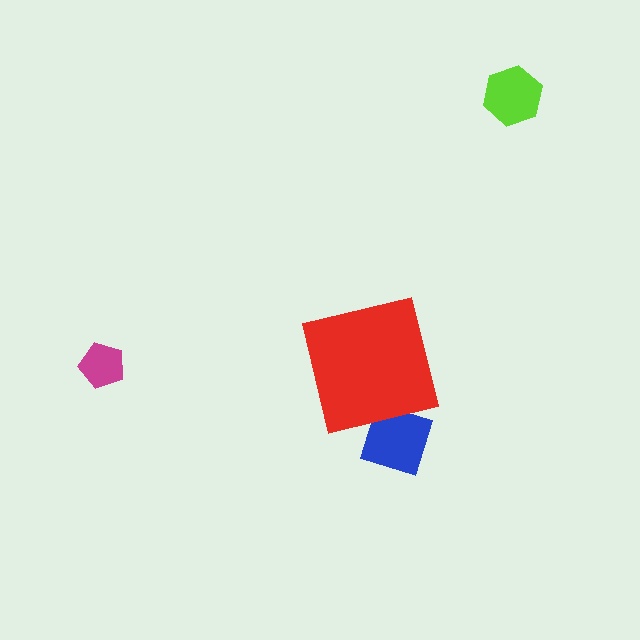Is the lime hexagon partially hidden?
No, the lime hexagon is fully visible.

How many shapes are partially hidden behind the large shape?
2 shapes are partially hidden.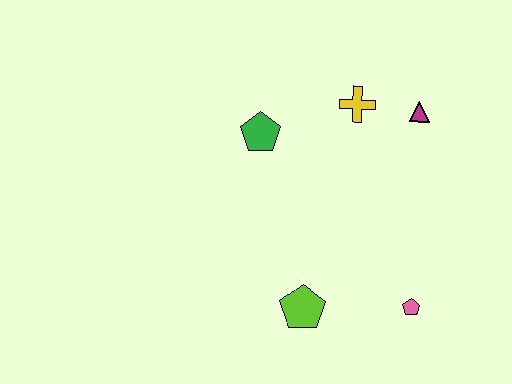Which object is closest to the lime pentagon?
The pink pentagon is closest to the lime pentagon.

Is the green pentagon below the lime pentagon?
No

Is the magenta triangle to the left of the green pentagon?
No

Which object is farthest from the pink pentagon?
The green pentagon is farthest from the pink pentagon.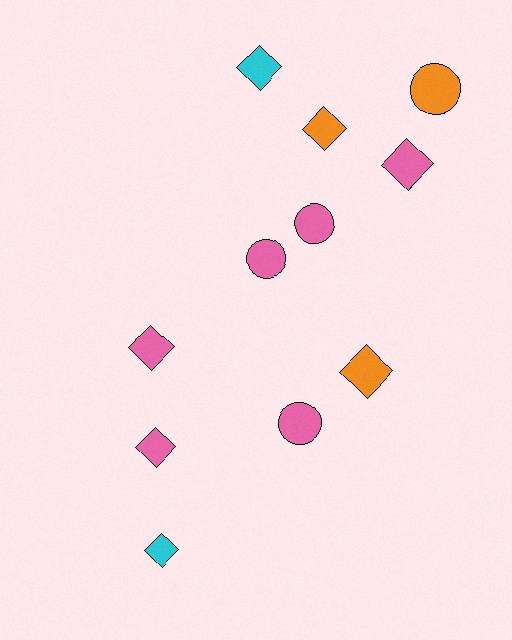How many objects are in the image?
There are 11 objects.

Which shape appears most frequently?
Diamond, with 7 objects.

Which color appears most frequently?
Pink, with 6 objects.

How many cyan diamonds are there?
There are 2 cyan diamonds.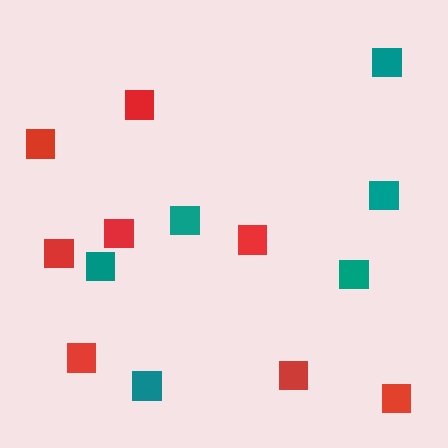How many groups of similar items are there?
There are 2 groups: one group of red squares (8) and one group of teal squares (6).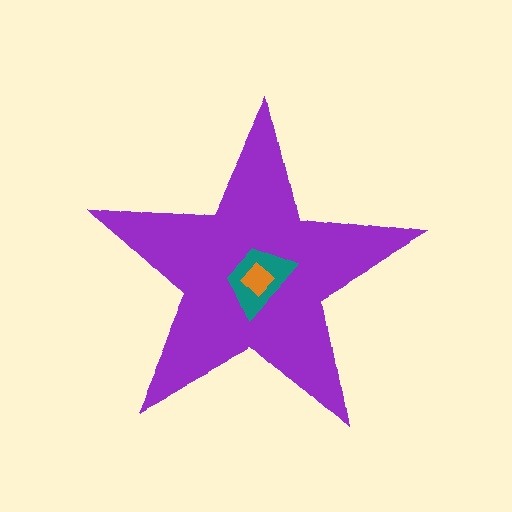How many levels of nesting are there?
3.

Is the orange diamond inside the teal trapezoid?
Yes.